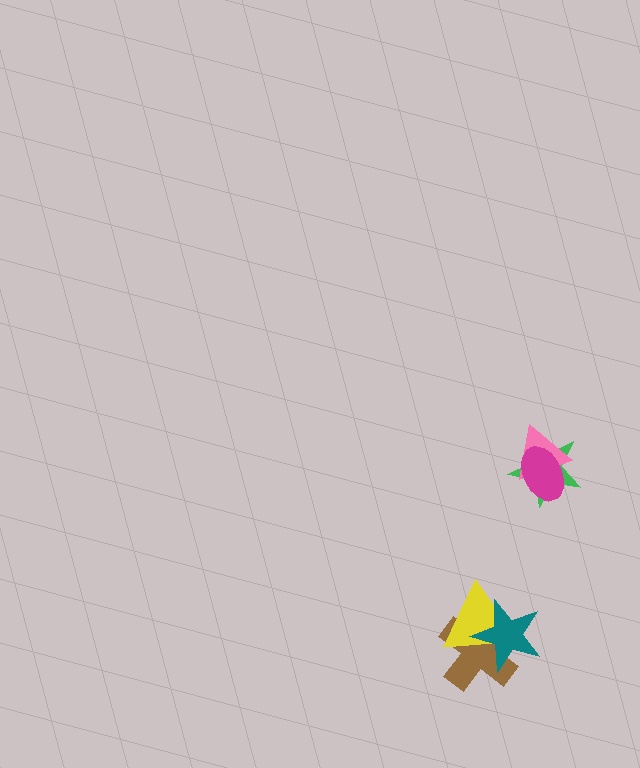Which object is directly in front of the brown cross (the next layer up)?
The yellow triangle is directly in front of the brown cross.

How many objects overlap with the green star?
2 objects overlap with the green star.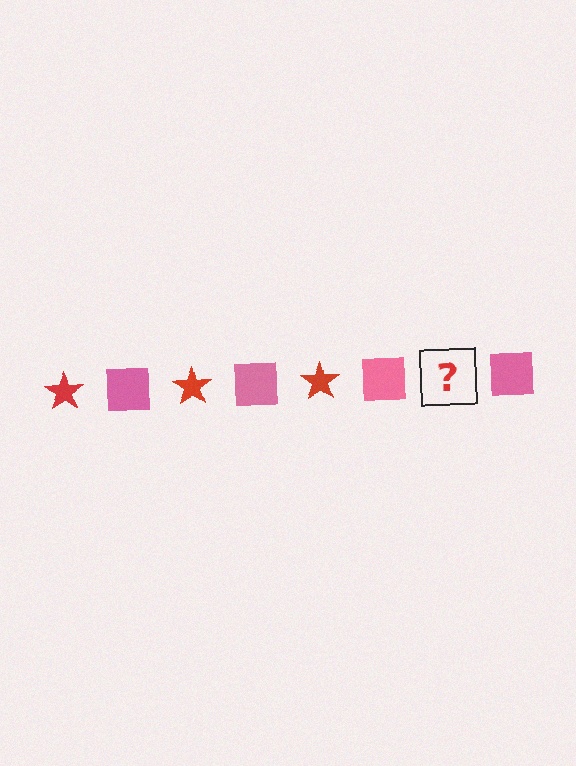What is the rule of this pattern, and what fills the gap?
The rule is that the pattern alternates between red star and pink square. The gap should be filled with a red star.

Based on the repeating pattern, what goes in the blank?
The blank should be a red star.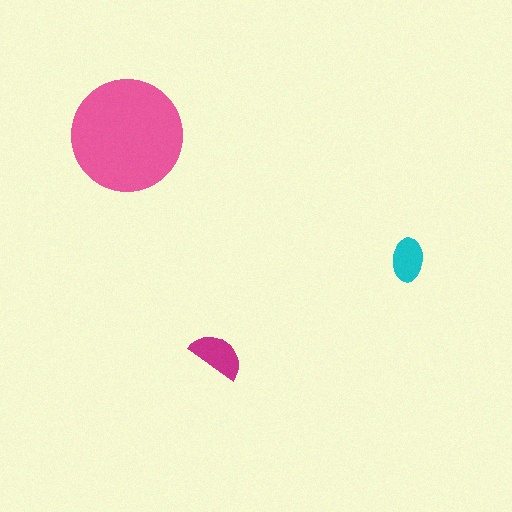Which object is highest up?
The pink circle is topmost.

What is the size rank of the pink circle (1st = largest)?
1st.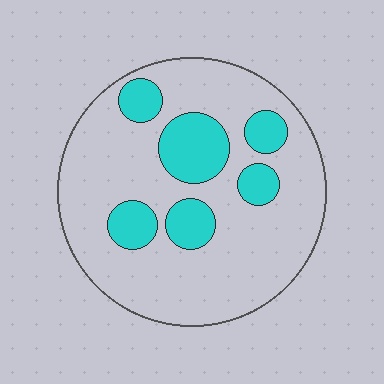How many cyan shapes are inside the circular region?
6.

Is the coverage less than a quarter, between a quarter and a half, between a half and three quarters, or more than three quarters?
Less than a quarter.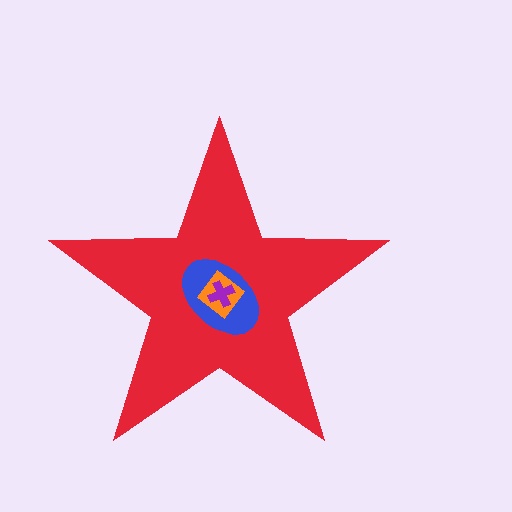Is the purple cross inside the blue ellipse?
Yes.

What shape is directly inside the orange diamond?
The purple cross.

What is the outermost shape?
The red star.